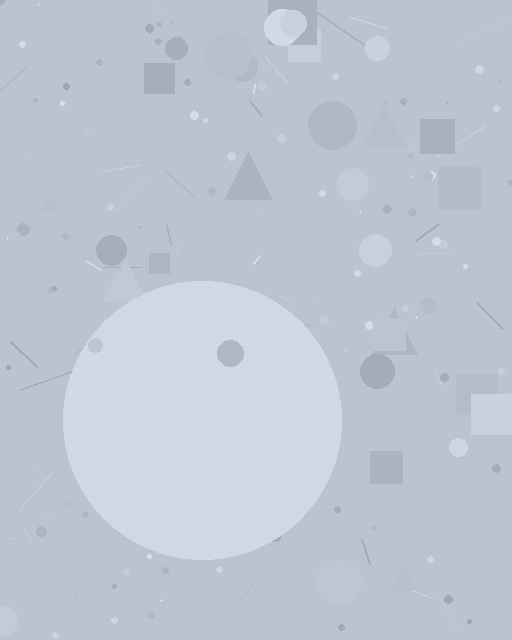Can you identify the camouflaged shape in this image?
The camouflaged shape is a circle.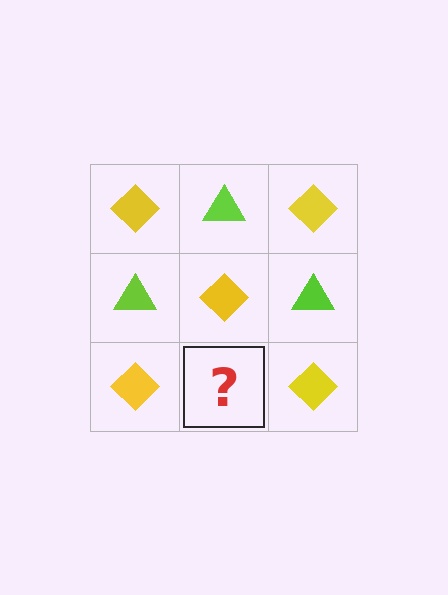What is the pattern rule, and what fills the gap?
The rule is that it alternates yellow diamond and lime triangle in a checkerboard pattern. The gap should be filled with a lime triangle.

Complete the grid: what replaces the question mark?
The question mark should be replaced with a lime triangle.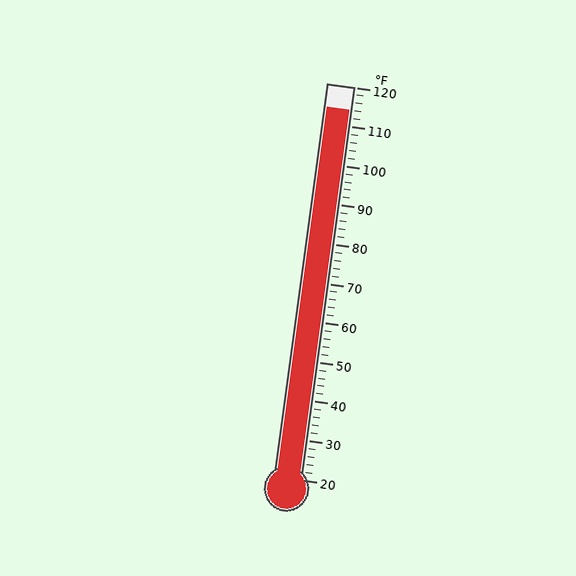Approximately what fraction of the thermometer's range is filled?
The thermometer is filled to approximately 95% of its range.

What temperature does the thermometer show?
The thermometer shows approximately 114°F.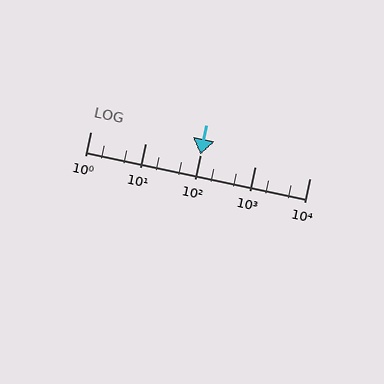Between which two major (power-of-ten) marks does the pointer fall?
The pointer is between 100 and 1000.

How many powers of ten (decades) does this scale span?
The scale spans 4 decades, from 1 to 10000.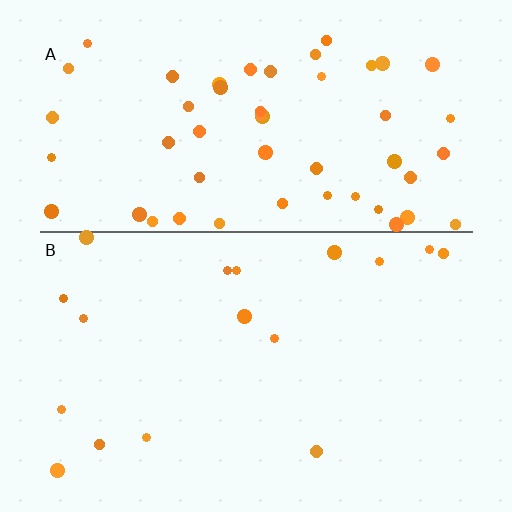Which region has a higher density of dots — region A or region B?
A (the top).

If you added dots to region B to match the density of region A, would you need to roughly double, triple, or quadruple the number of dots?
Approximately triple.